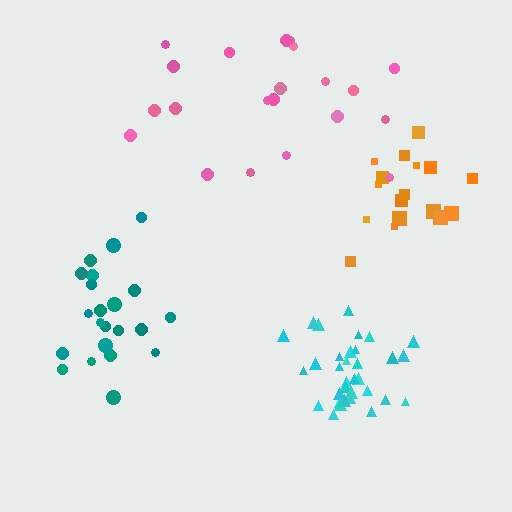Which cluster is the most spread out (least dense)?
Pink.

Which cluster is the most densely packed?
Cyan.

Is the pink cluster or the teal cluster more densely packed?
Teal.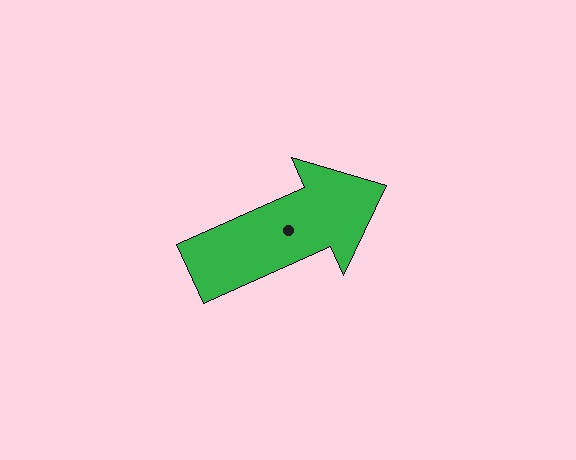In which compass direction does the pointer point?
Northeast.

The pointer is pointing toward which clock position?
Roughly 2 o'clock.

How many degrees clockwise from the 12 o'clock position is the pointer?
Approximately 66 degrees.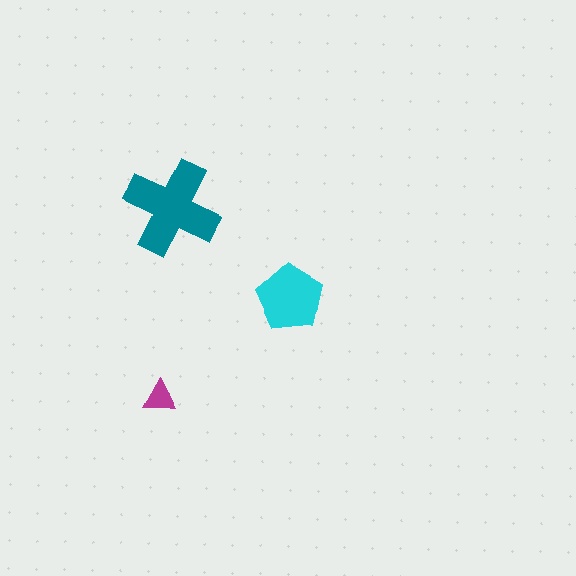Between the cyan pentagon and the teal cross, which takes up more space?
The teal cross.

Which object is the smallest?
The magenta triangle.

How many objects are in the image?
There are 3 objects in the image.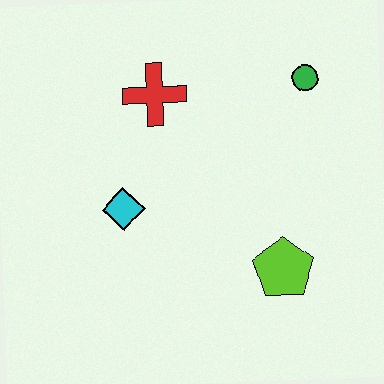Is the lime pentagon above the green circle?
No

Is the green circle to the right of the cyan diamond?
Yes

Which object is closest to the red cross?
The cyan diamond is closest to the red cross.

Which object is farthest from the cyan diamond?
The green circle is farthest from the cyan diamond.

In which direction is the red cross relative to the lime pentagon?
The red cross is above the lime pentagon.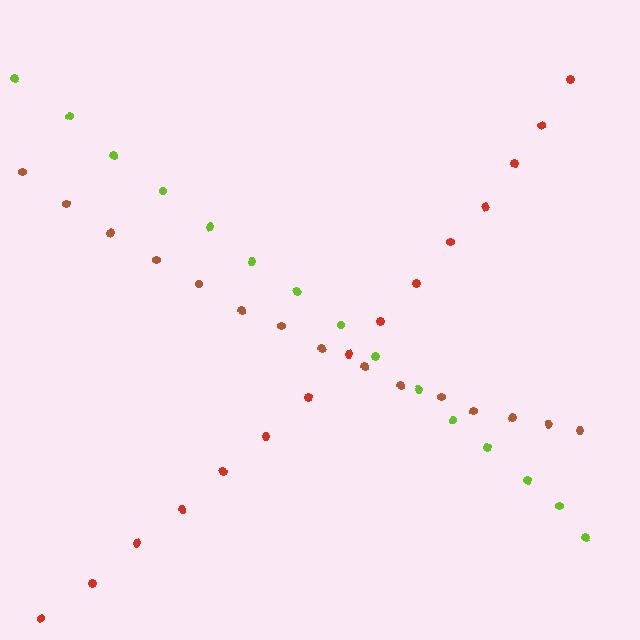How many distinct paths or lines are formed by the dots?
There are 3 distinct paths.